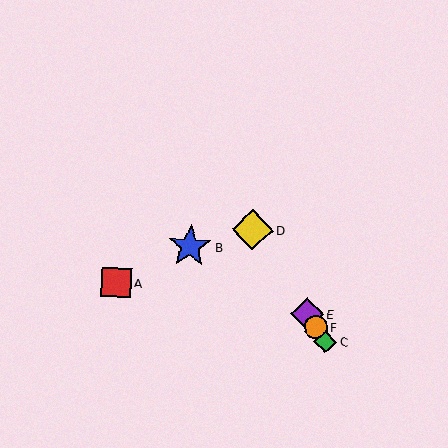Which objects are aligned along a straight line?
Objects C, D, E, F are aligned along a straight line.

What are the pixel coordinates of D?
Object D is at (253, 230).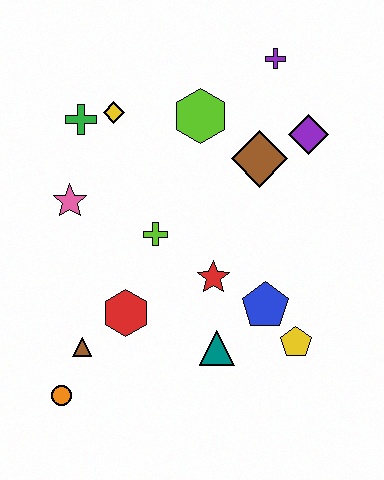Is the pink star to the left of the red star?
Yes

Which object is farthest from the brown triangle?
The purple cross is farthest from the brown triangle.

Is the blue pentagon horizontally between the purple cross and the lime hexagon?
Yes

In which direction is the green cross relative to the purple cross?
The green cross is to the left of the purple cross.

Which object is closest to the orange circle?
The brown triangle is closest to the orange circle.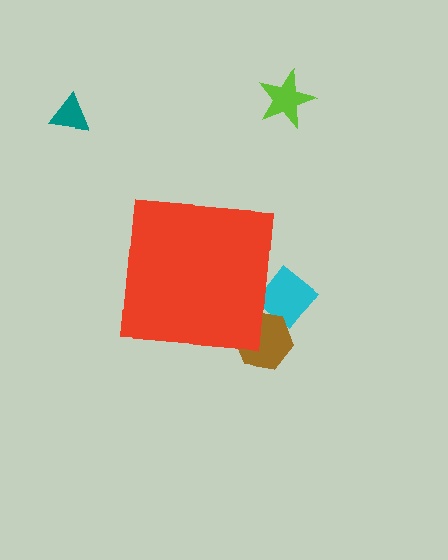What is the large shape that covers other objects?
A red square.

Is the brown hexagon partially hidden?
Yes, the brown hexagon is partially hidden behind the red square.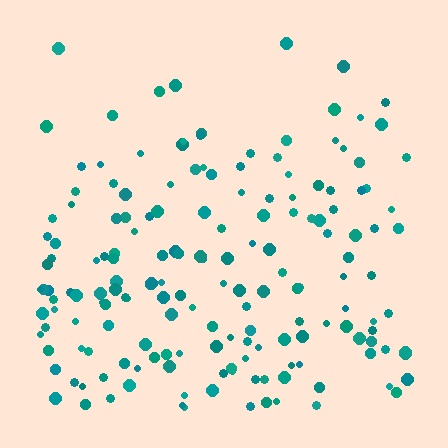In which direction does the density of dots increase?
From top to bottom, with the bottom side densest.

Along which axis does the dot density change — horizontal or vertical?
Vertical.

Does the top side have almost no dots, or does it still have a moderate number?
Still a moderate number, just noticeably fewer than the bottom.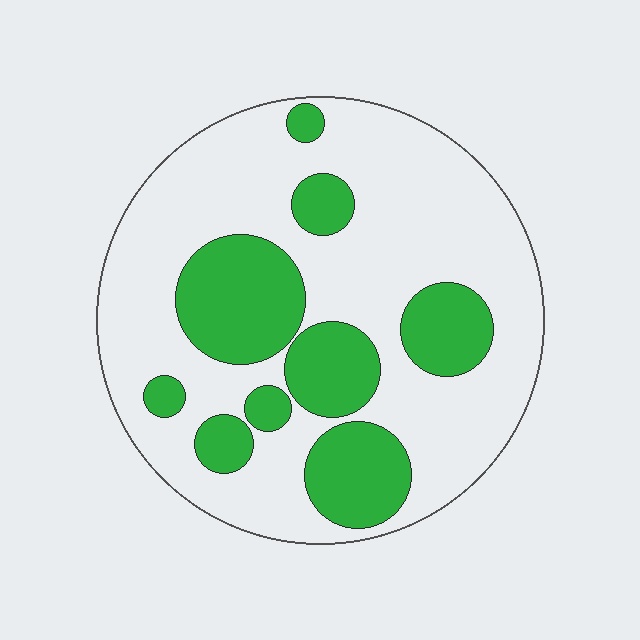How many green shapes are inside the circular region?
9.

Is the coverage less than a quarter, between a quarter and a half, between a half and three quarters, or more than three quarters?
Between a quarter and a half.